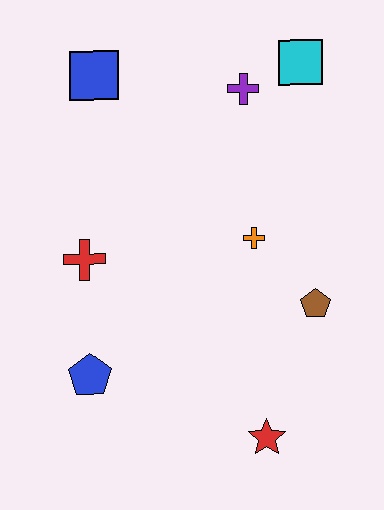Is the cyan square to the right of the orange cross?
Yes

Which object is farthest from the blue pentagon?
The cyan square is farthest from the blue pentagon.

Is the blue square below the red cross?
No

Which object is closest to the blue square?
The purple cross is closest to the blue square.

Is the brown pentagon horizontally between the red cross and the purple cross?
No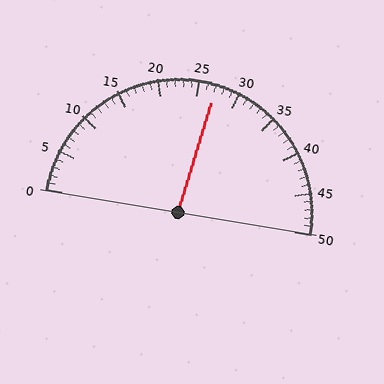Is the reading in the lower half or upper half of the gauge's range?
The reading is in the upper half of the range (0 to 50).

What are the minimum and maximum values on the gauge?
The gauge ranges from 0 to 50.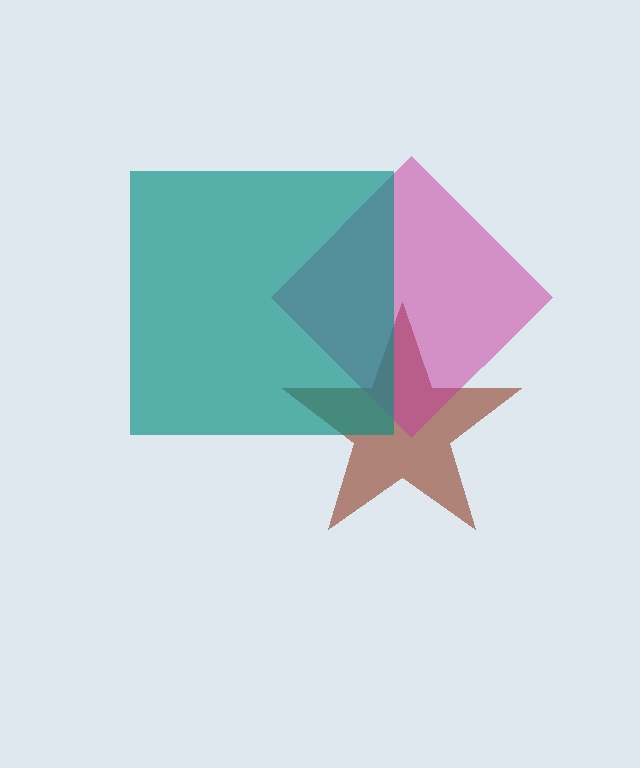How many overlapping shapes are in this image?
There are 3 overlapping shapes in the image.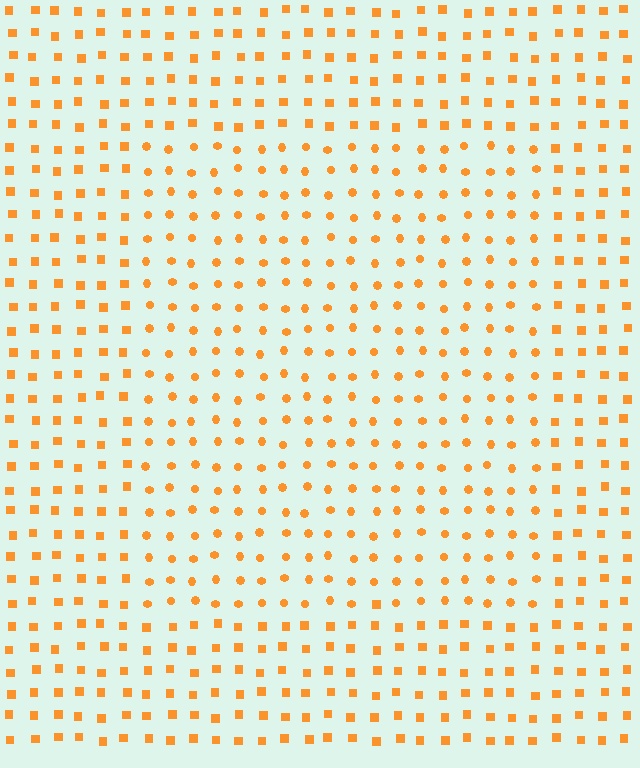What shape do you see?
I see a rectangle.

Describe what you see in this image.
The image is filled with small orange elements arranged in a uniform grid. A rectangle-shaped region contains circles, while the surrounding area contains squares. The boundary is defined purely by the change in element shape.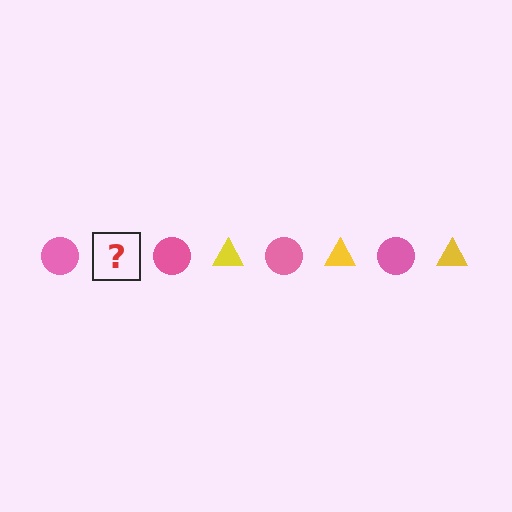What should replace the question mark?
The question mark should be replaced with a yellow triangle.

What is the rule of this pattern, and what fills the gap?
The rule is that the pattern alternates between pink circle and yellow triangle. The gap should be filled with a yellow triangle.